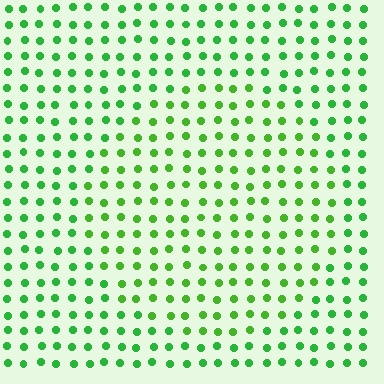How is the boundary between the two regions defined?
The boundary is defined purely by a slight shift in hue (about 19 degrees). Spacing, size, and orientation are identical on both sides.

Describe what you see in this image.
The image is filled with small green elements in a uniform arrangement. A circle-shaped region is visible where the elements are tinted to a slightly different hue, forming a subtle color boundary.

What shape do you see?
I see a circle.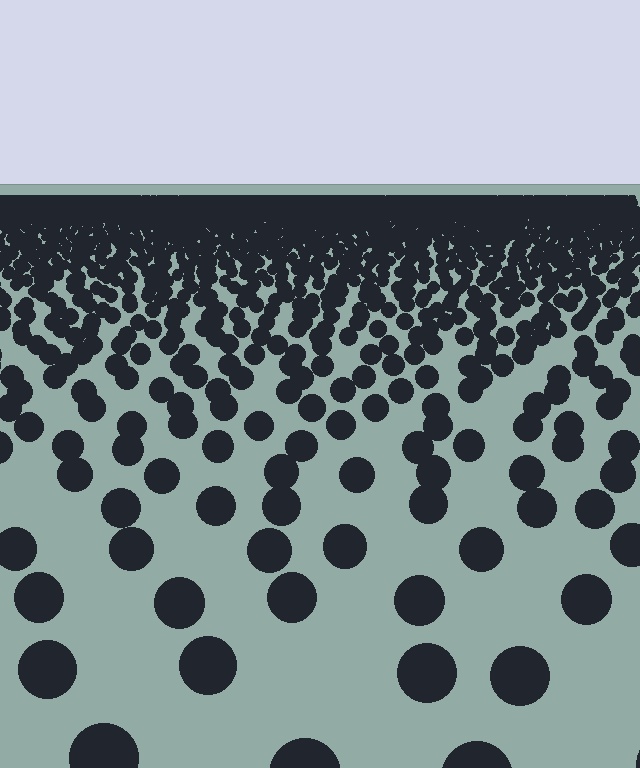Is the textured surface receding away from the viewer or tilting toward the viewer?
The surface is receding away from the viewer. Texture elements get smaller and denser toward the top.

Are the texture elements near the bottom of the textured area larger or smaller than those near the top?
Larger. Near the bottom, elements are closer to the viewer and appear at a bigger on-screen size.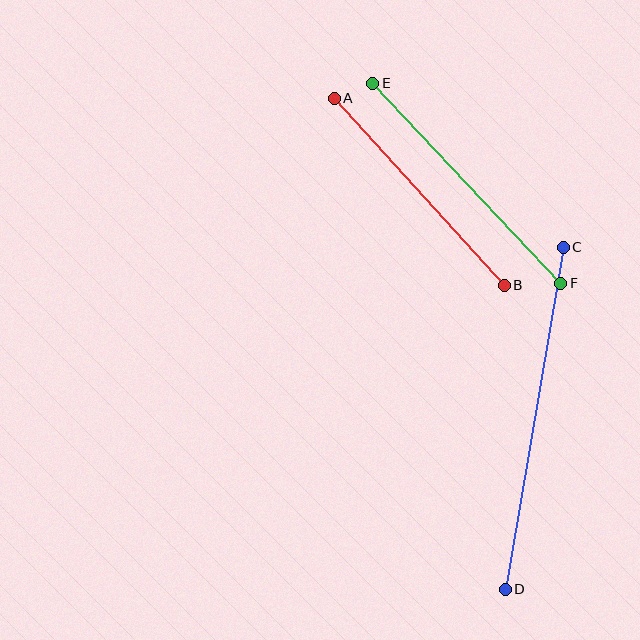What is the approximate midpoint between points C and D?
The midpoint is at approximately (534, 418) pixels.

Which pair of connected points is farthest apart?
Points C and D are farthest apart.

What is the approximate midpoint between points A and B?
The midpoint is at approximately (419, 192) pixels.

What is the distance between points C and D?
The distance is approximately 347 pixels.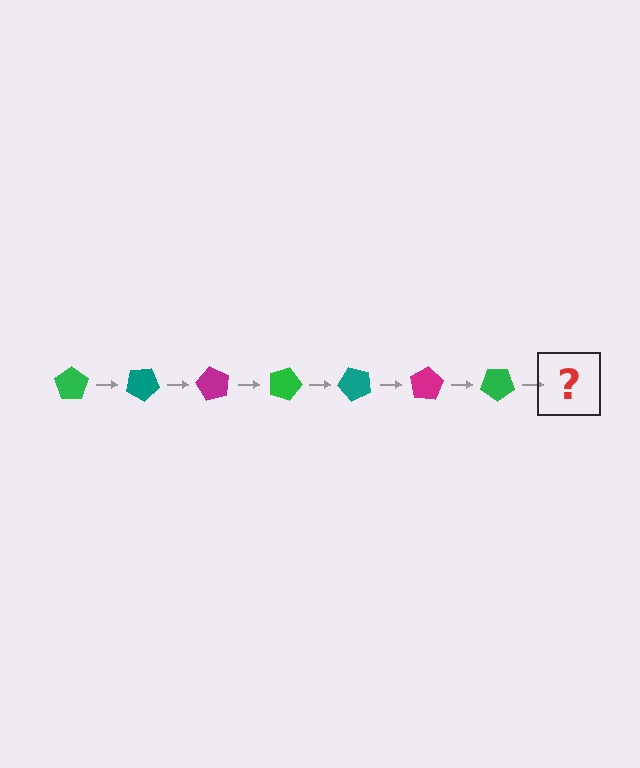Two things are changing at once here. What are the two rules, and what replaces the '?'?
The two rules are that it rotates 30 degrees each step and the color cycles through green, teal, and magenta. The '?' should be a teal pentagon, rotated 210 degrees from the start.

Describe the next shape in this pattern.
It should be a teal pentagon, rotated 210 degrees from the start.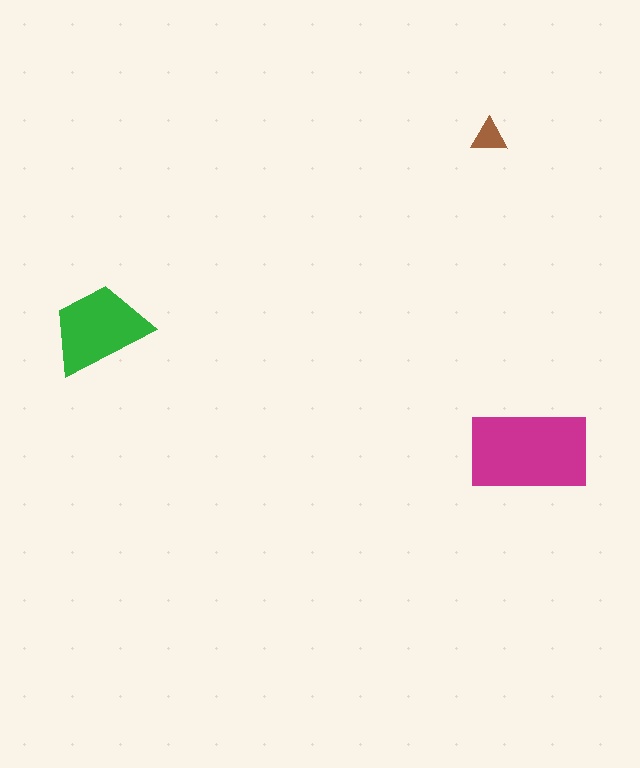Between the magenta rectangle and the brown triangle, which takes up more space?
The magenta rectangle.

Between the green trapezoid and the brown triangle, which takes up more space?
The green trapezoid.